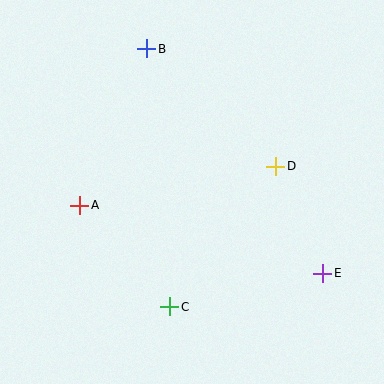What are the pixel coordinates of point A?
Point A is at (80, 205).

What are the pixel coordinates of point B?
Point B is at (147, 49).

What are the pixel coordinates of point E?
Point E is at (323, 273).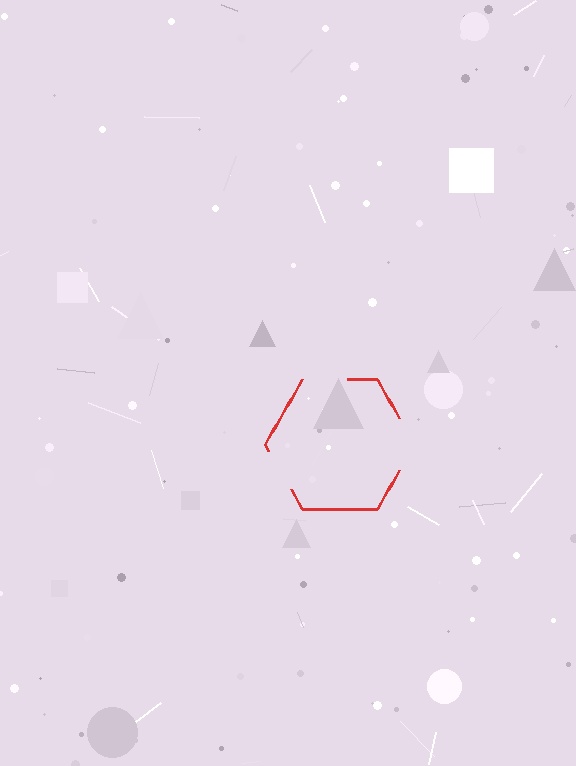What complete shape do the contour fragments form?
The contour fragments form a hexagon.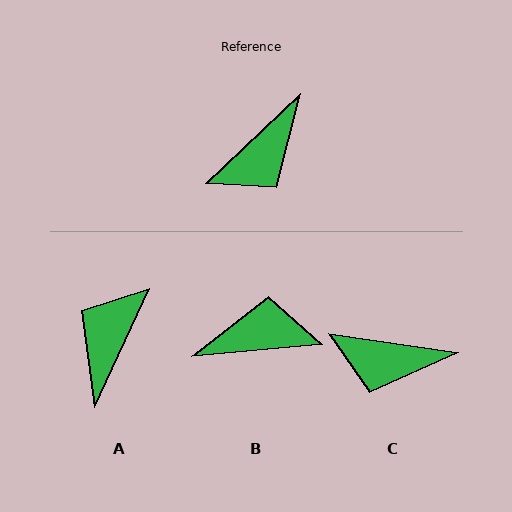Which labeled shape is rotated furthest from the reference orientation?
A, about 158 degrees away.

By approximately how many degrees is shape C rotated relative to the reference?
Approximately 52 degrees clockwise.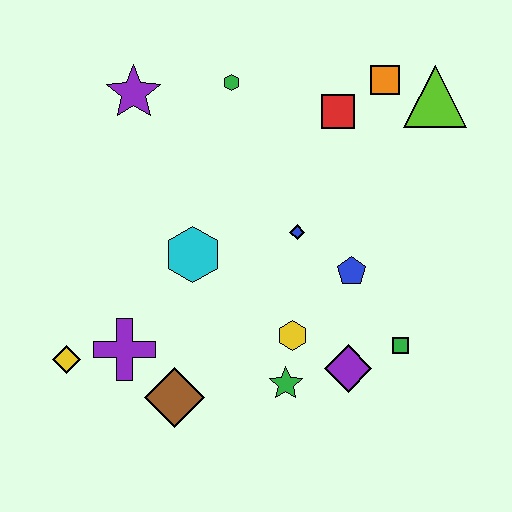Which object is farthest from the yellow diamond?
The lime triangle is farthest from the yellow diamond.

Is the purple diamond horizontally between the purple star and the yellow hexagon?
No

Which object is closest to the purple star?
The green hexagon is closest to the purple star.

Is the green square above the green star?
Yes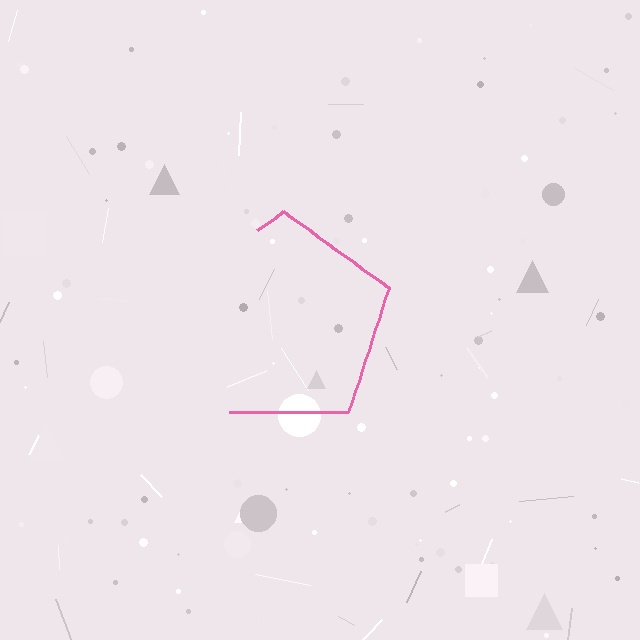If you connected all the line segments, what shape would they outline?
They would outline a pentagon.